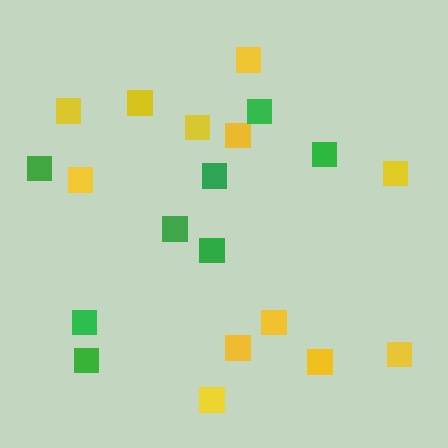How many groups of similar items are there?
There are 2 groups: one group of yellow squares (12) and one group of green squares (8).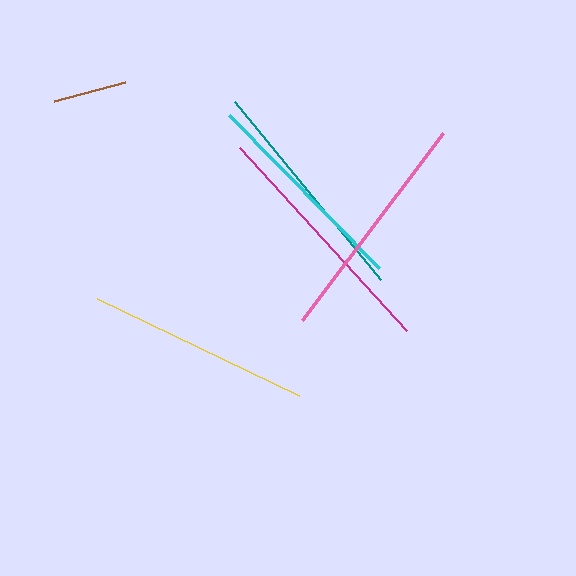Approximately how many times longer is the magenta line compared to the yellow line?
The magenta line is approximately 1.1 times the length of the yellow line.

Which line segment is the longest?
The magenta line is the longest at approximately 248 pixels.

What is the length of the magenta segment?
The magenta segment is approximately 248 pixels long.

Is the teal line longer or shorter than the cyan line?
The teal line is longer than the cyan line.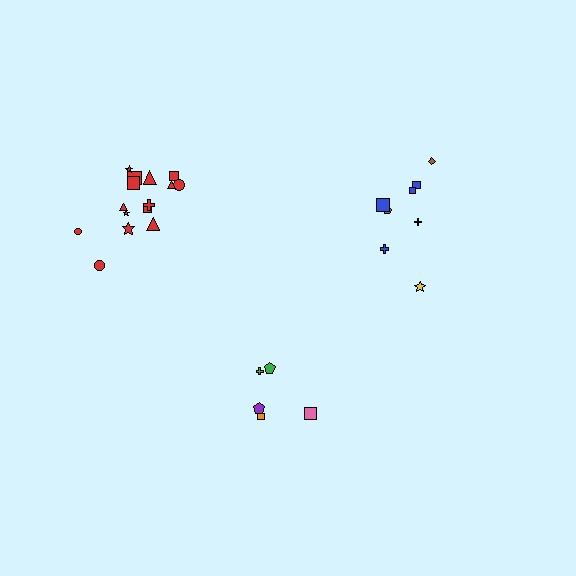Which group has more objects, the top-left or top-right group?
The top-left group.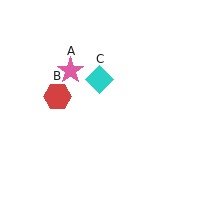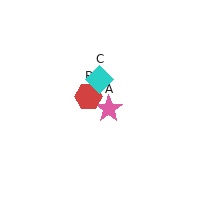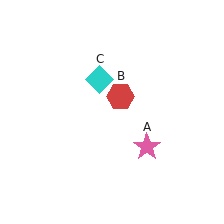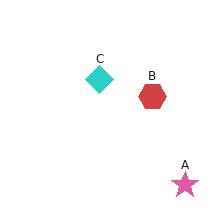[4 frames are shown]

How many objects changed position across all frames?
2 objects changed position: pink star (object A), red hexagon (object B).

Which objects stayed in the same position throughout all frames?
Cyan diamond (object C) remained stationary.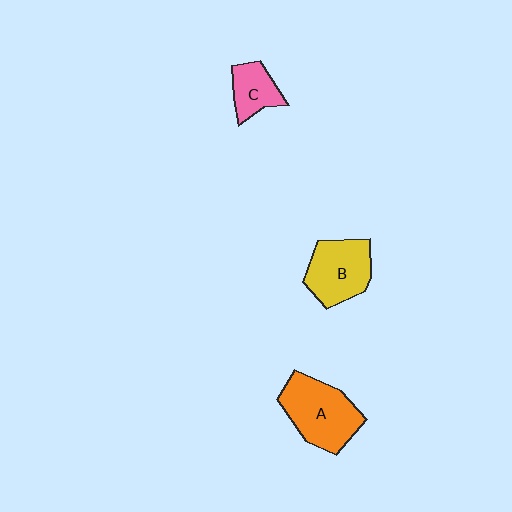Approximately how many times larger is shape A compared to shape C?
Approximately 2.0 times.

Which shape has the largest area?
Shape A (orange).